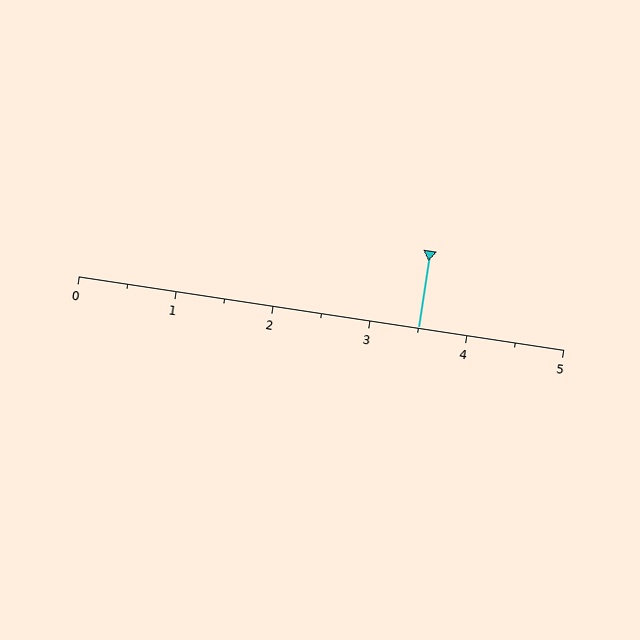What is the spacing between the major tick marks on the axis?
The major ticks are spaced 1 apart.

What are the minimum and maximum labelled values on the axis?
The axis runs from 0 to 5.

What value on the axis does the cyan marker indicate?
The marker indicates approximately 3.5.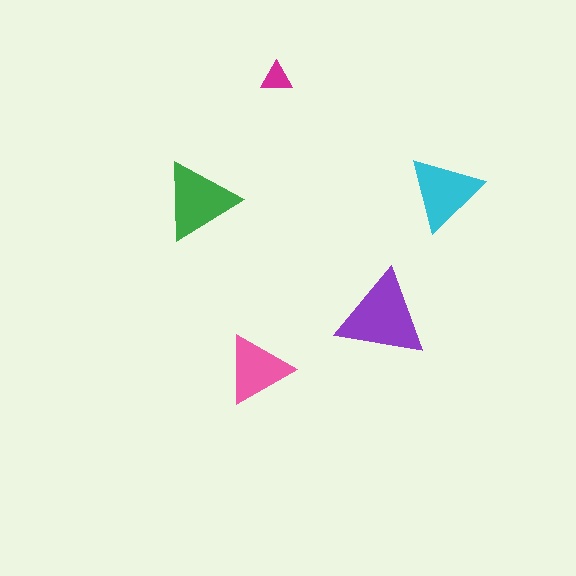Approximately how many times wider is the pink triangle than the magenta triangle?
About 2 times wider.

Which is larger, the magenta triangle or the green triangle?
The green one.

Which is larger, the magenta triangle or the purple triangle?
The purple one.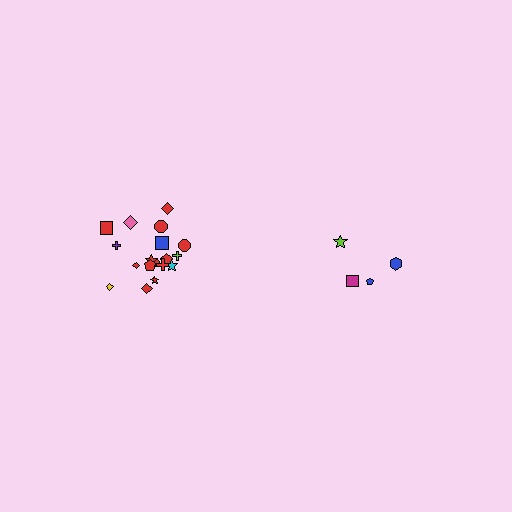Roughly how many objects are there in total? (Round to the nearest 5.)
Roughly 20 objects in total.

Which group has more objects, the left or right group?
The left group.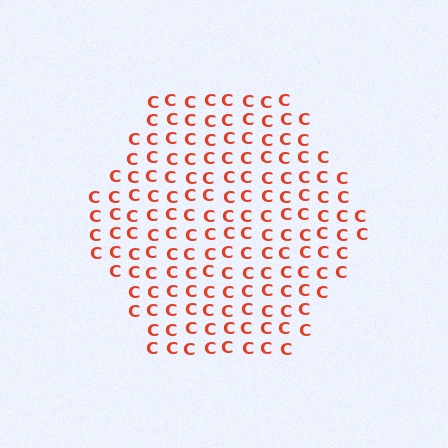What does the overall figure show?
The overall figure shows a hexagon.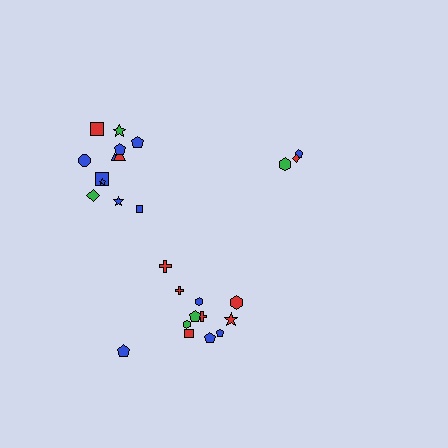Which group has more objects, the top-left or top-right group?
The top-left group.